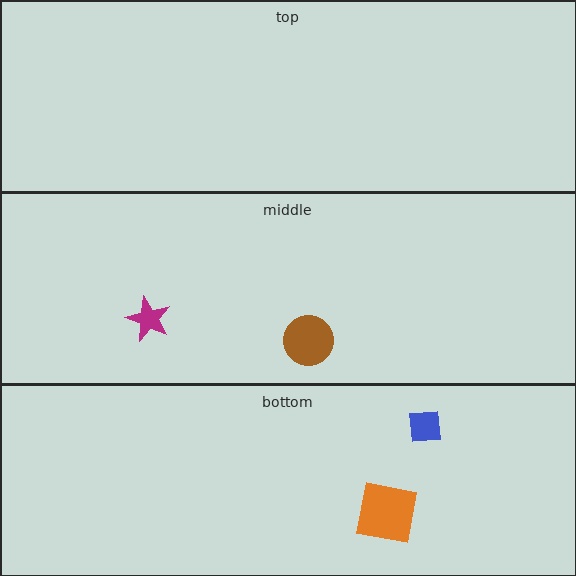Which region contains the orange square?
The bottom region.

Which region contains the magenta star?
The middle region.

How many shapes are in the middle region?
2.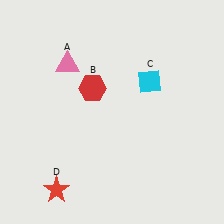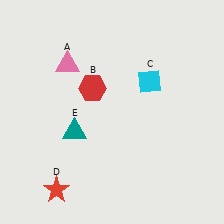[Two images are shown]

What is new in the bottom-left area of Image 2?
A teal triangle (E) was added in the bottom-left area of Image 2.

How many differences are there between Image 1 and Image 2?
There is 1 difference between the two images.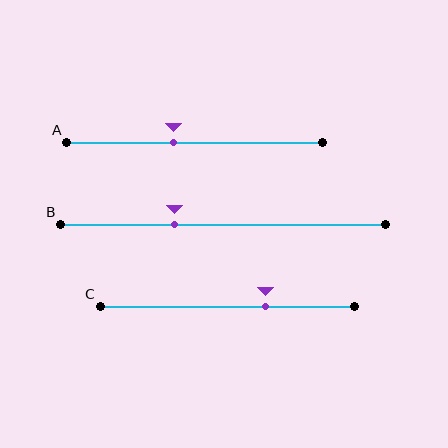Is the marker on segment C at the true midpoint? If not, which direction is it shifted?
No, the marker on segment C is shifted to the right by about 15% of the segment length.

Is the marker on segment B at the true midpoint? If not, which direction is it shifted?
No, the marker on segment B is shifted to the left by about 15% of the segment length.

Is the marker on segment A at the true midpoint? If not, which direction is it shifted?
No, the marker on segment A is shifted to the left by about 8% of the segment length.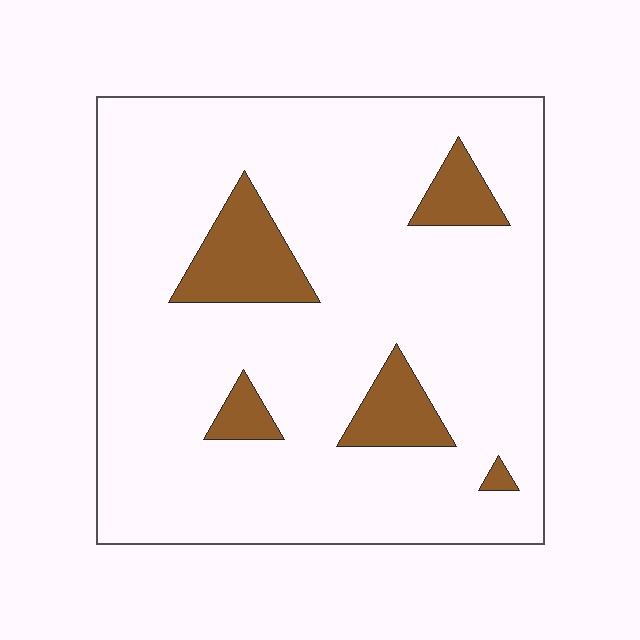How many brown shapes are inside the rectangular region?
5.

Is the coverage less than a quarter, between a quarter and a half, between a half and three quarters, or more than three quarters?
Less than a quarter.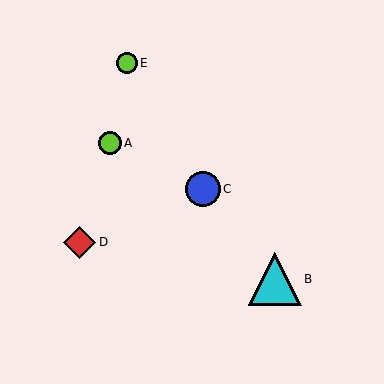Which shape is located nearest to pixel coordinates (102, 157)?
The lime circle (labeled A) at (110, 143) is nearest to that location.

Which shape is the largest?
The cyan triangle (labeled B) is the largest.